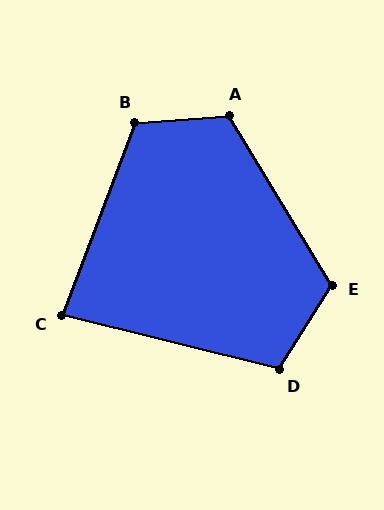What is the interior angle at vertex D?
Approximately 109 degrees (obtuse).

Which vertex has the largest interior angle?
A, at approximately 117 degrees.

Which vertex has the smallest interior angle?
C, at approximately 83 degrees.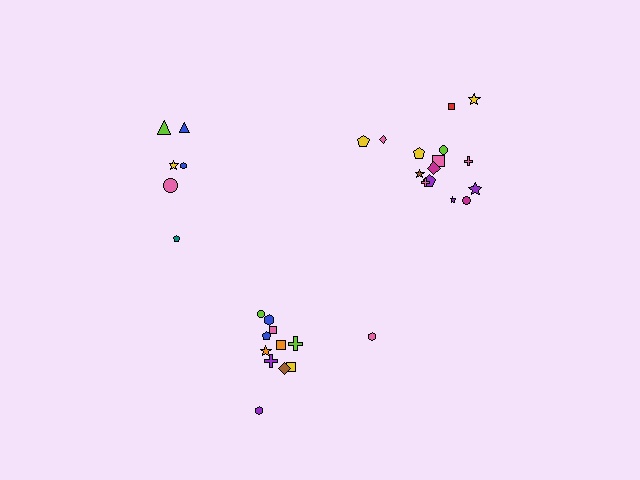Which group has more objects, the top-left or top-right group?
The top-right group.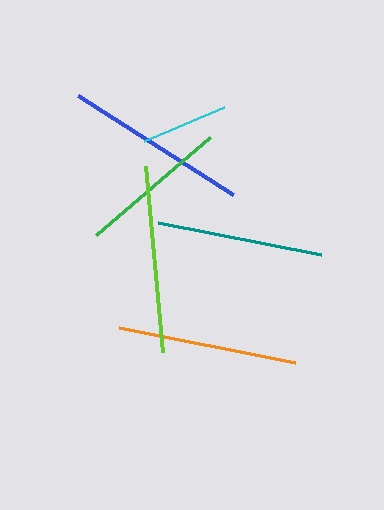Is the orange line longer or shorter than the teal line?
The orange line is longer than the teal line.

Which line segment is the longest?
The lime line is the longest at approximately 187 pixels.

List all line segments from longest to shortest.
From longest to shortest: lime, blue, orange, teal, green, cyan.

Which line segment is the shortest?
The cyan line is the shortest at approximately 87 pixels.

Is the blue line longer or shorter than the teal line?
The blue line is longer than the teal line.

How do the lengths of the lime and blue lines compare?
The lime and blue lines are approximately the same length.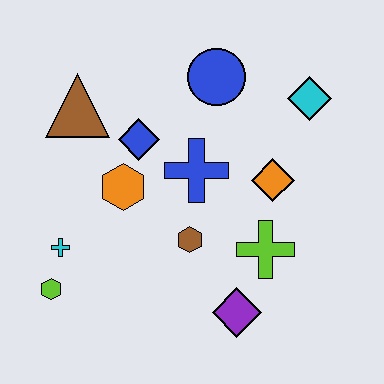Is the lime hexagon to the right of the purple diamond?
No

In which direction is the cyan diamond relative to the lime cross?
The cyan diamond is above the lime cross.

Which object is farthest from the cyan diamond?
The lime hexagon is farthest from the cyan diamond.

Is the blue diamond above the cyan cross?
Yes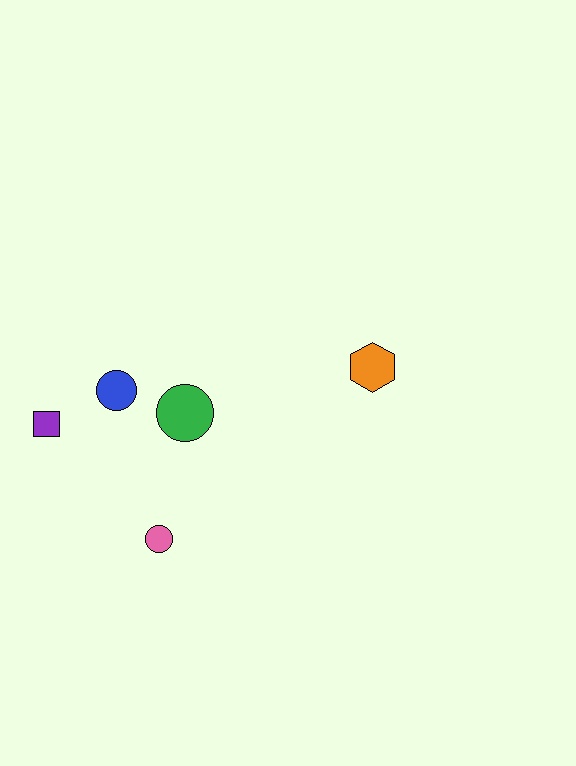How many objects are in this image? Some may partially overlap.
There are 5 objects.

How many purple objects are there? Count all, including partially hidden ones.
There is 1 purple object.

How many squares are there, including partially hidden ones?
There is 1 square.